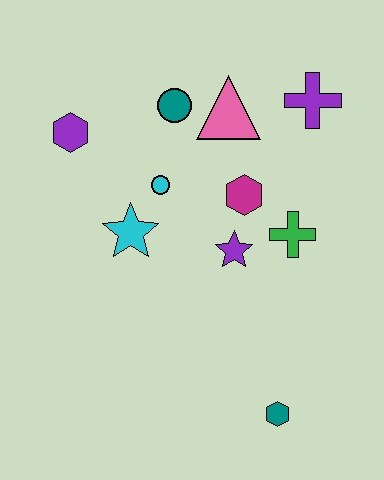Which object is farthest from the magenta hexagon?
The teal hexagon is farthest from the magenta hexagon.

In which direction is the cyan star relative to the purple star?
The cyan star is to the left of the purple star.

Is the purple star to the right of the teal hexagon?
No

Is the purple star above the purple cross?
No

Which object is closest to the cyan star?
The cyan circle is closest to the cyan star.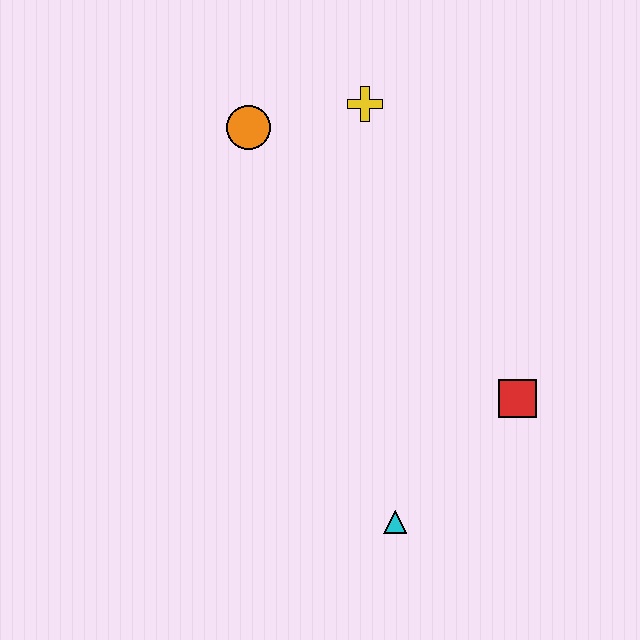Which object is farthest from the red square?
The orange circle is farthest from the red square.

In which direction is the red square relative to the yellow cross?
The red square is below the yellow cross.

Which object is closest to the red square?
The cyan triangle is closest to the red square.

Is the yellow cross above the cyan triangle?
Yes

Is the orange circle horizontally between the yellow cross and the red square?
No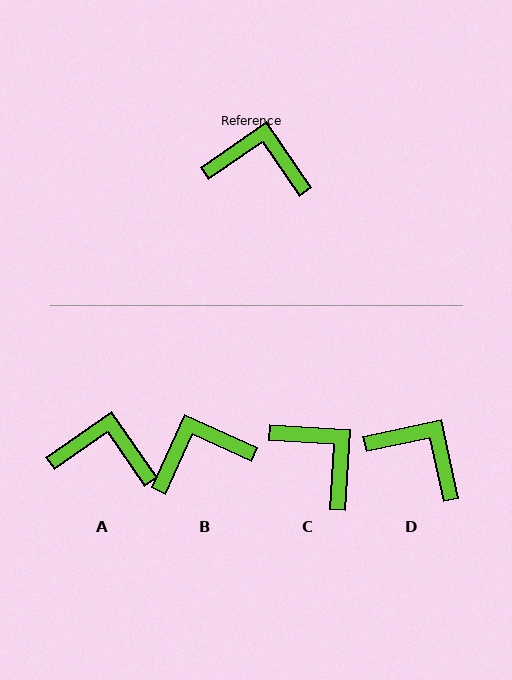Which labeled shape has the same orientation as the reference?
A.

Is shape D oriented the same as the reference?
No, it is off by about 23 degrees.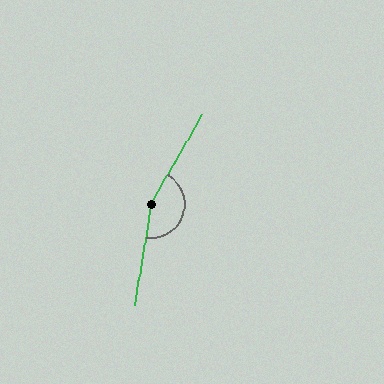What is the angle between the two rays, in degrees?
Approximately 160 degrees.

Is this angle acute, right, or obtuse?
It is obtuse.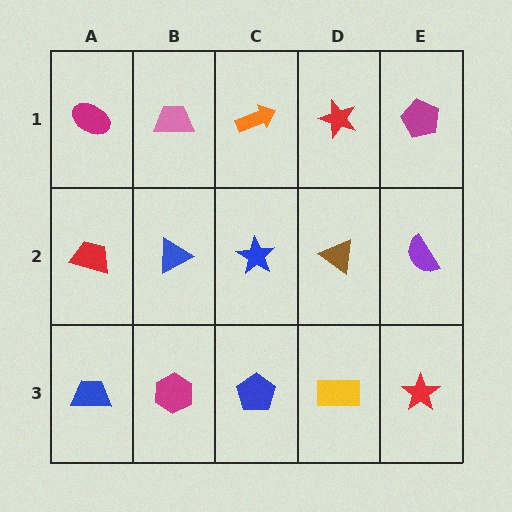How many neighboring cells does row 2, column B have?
4.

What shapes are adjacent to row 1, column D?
A brown triangle (row 2, column D), an orange arrow (row 1, column C), a magenta pentagon (row 1, column E).